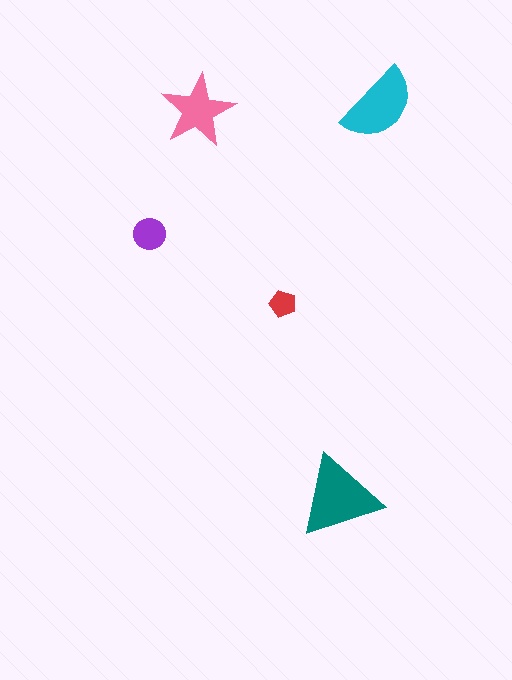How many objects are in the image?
There are 5 objects in the image.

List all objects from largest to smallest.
The teal triangle, the cyan semicircle, the pink star, the purple circle, the red pentagon.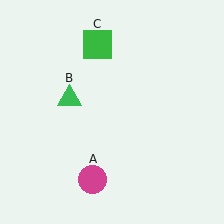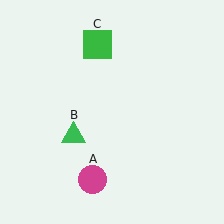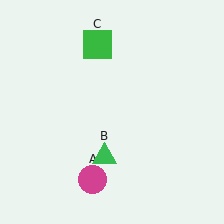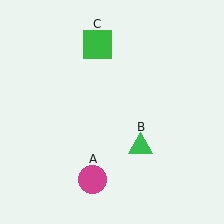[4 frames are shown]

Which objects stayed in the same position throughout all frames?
Magenta circle (object A) and green square (object C) remained stationary.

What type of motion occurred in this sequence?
The green triangle (object B) rotated counterclockwise around the center of the scene.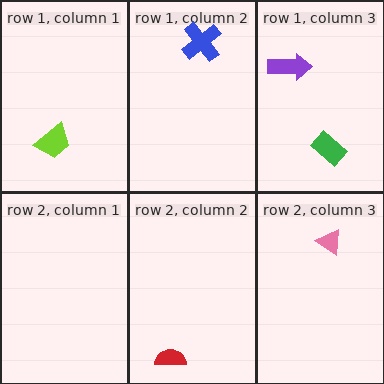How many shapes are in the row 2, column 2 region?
1.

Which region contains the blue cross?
The row 1, column 2 region.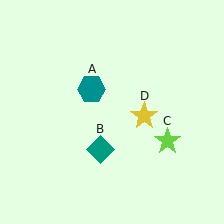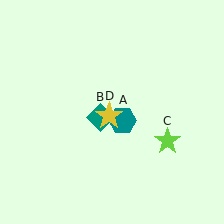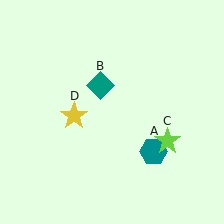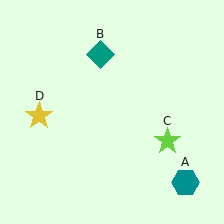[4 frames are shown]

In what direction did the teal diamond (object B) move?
The teal diamond (object B) moved up.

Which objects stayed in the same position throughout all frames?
Lime star (object C) remained stationary.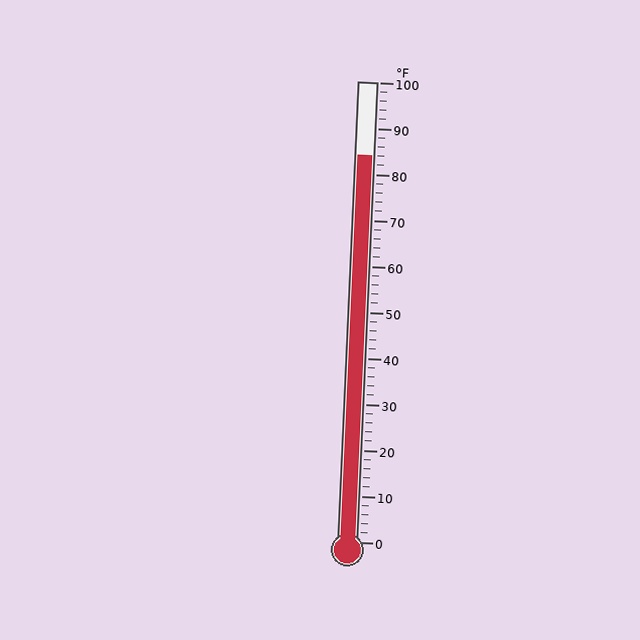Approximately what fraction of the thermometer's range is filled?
The thermometer is filled to approximately 85% of its range.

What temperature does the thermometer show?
The thermometer shows approximately 84°F.